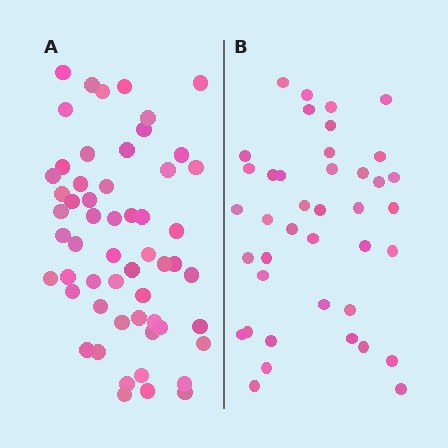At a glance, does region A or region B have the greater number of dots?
Region A (the left region) has more dots.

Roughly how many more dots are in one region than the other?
Region A has approximately 15 more dots than region B.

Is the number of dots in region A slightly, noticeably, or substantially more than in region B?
Region A has noticeably more, but not dramatically so. The ratio is roughly 1.4 to 1.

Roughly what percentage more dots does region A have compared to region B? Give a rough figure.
About 40% more.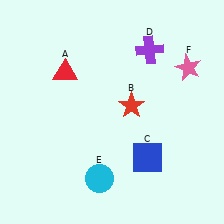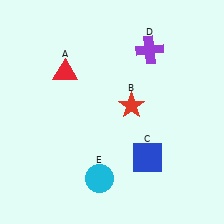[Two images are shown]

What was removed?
The pink star (F) was removed in Image 2.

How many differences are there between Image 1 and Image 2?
There is 1 difference between the two images.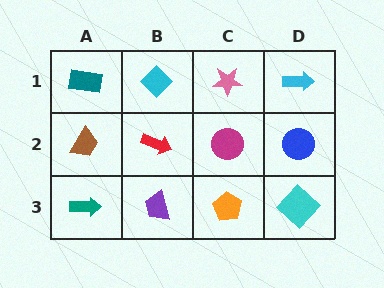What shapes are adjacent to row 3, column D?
A blue circle (row 2, column D), an orange pentagon (row 3, column C).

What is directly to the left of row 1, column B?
A teal rectangle.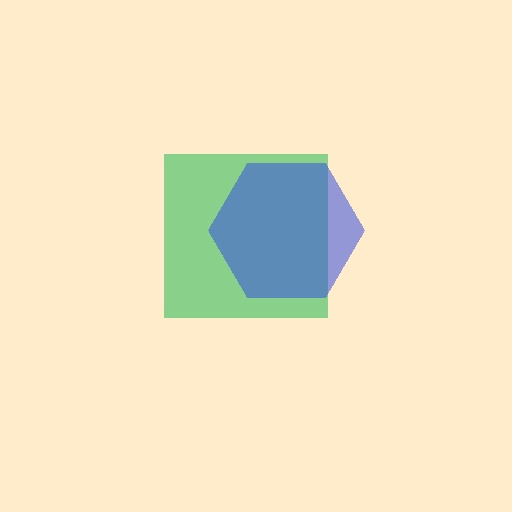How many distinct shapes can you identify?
There are 2 distinct shapes: a green square, a blue hexagon.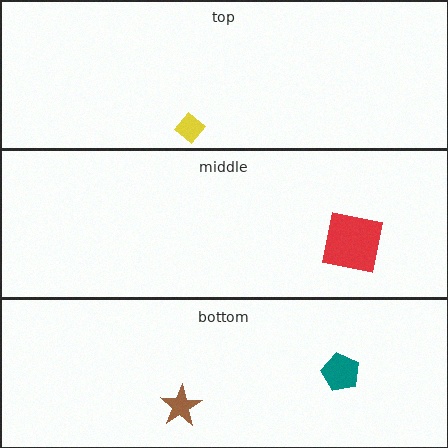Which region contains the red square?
The middle region.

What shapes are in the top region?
The yellow diamond.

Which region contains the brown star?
The bottom region.